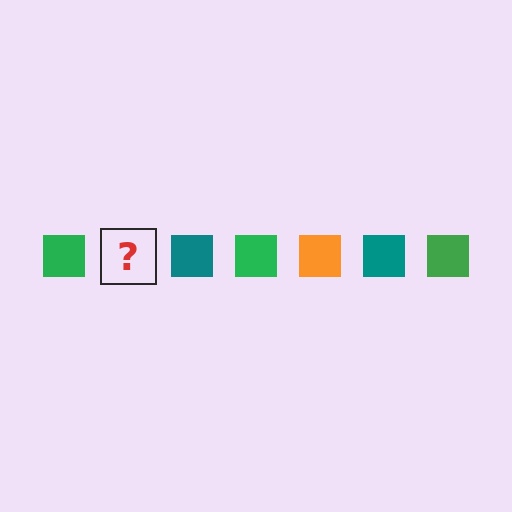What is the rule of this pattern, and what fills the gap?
The rule is that the pattern cycles through green, orange, teal squares. The gap should be filled with an orange square.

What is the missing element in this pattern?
The missing element is an orange square.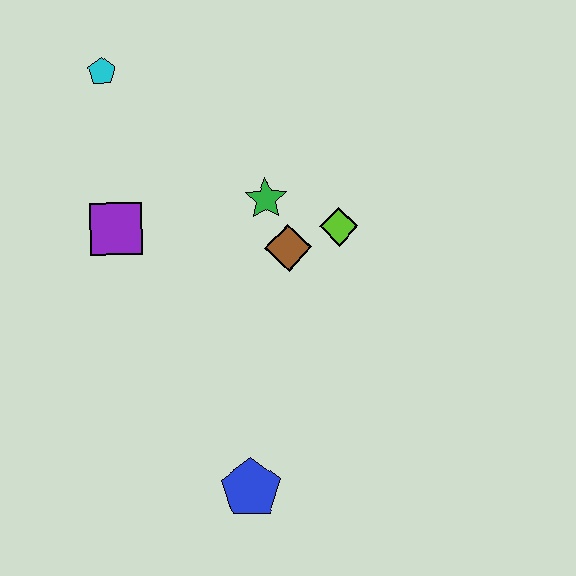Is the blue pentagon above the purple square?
No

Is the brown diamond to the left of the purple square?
No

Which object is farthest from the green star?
The blue pentagon is farthest from the green star.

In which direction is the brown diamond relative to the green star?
The brown diamond is below the green star.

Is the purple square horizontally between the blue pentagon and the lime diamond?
No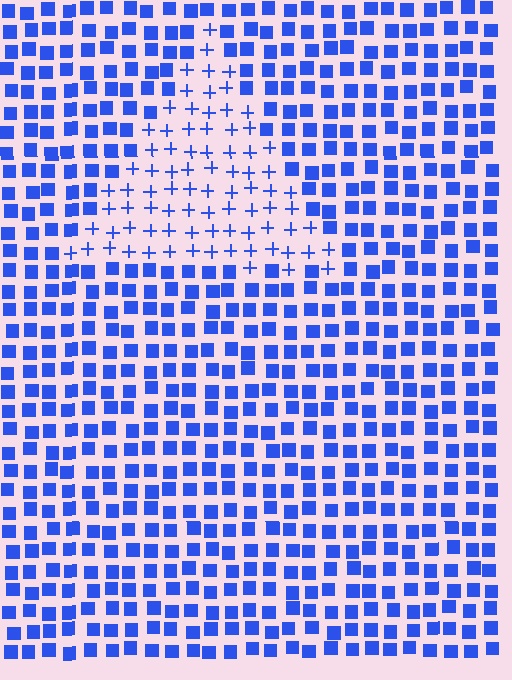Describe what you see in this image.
The image is filled with small blue elements arranged in a uniform grid. A triangle-shaped region contains plus signs, while the surrounding area contains squares. The boundary is defined purely by the change in element shape.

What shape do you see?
I see a triangle.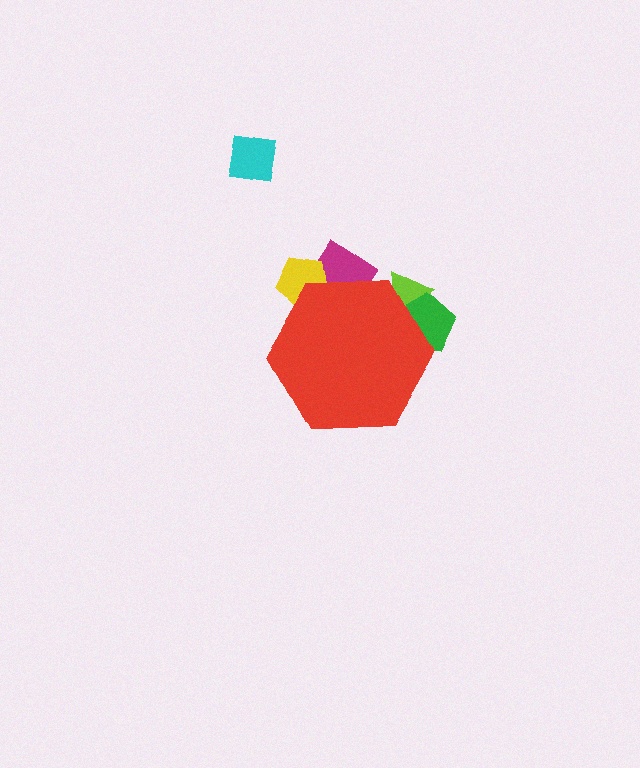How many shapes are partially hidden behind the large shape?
4 shapes are partially hidden.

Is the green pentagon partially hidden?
Yes, the green pentagon is partially hidden behind the red hexagon.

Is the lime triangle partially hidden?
Yes, the lime triangle is partially hidden behind the red hexagon.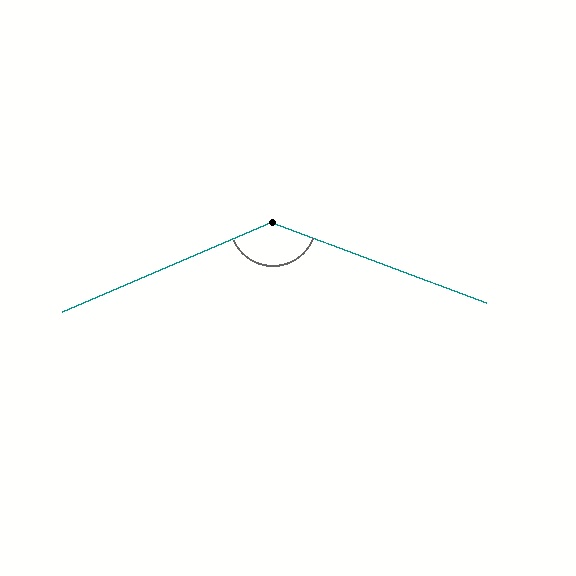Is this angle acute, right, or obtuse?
It is obtuse.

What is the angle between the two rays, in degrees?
Approximately 136 degrees.